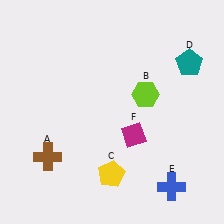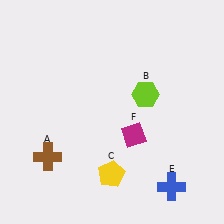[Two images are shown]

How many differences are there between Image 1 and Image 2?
There is 1 difference between the two images.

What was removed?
The teal pentagon (D) was removed in Image 2.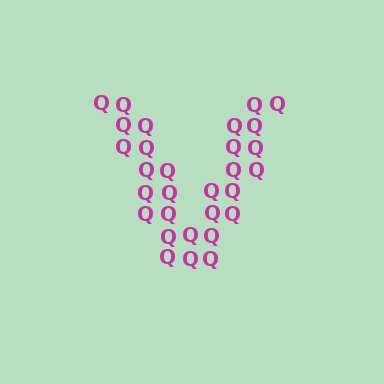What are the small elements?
The small elements are letter Q's.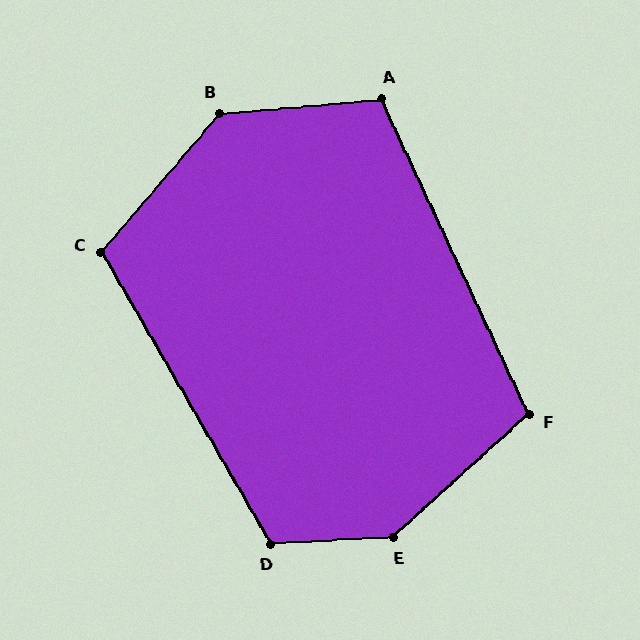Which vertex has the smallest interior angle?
F, at approximately 107 degrees.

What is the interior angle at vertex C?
Approximately 109 degrees (obtuse).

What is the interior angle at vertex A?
Approximately 110 degrees (obtuse).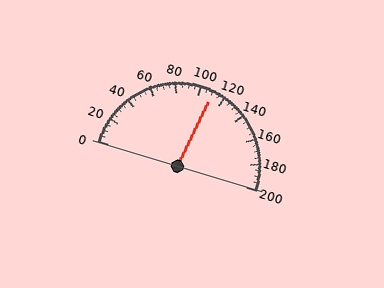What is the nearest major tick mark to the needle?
The nearest major tick mark is 120.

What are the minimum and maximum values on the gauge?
The gauge ranges from 0 to 200.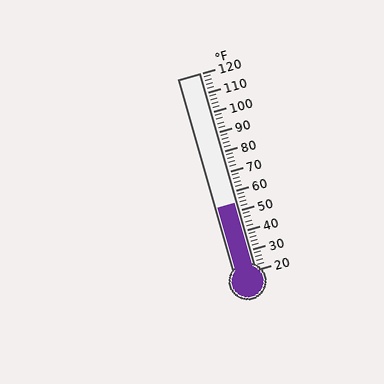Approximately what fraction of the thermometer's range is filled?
The thermometer is filled to approximately 35% of its range.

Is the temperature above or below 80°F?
The temperature is below 80°F.